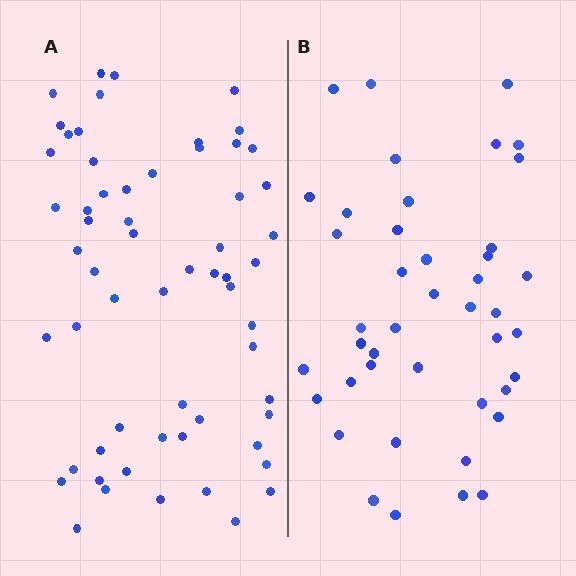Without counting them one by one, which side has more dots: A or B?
Region A (the left region) has more dots.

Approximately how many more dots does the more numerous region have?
Region A has approximately 15 more dots than region B.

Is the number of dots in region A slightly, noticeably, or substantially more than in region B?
Region A has noticeably more, but not dramatically so. The ratio is roughly 1.4 to 1.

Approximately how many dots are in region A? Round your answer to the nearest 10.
About 60 dots.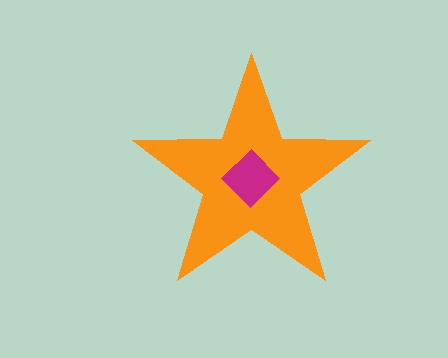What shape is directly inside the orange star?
The magenta diamond.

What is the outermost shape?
The orange star.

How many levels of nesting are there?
2.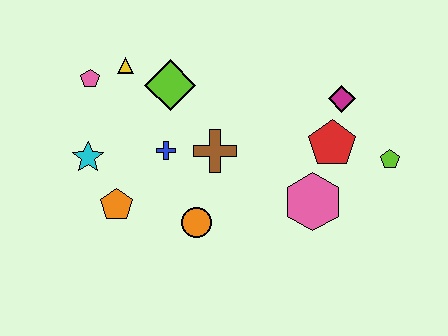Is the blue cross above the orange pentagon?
Yes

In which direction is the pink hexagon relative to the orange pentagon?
The pink hexagon is to the right of the orange pentagon.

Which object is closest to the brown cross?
The blue cross is closest to the brown cross.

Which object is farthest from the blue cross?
The lime pentagon is farthest from the blue cross.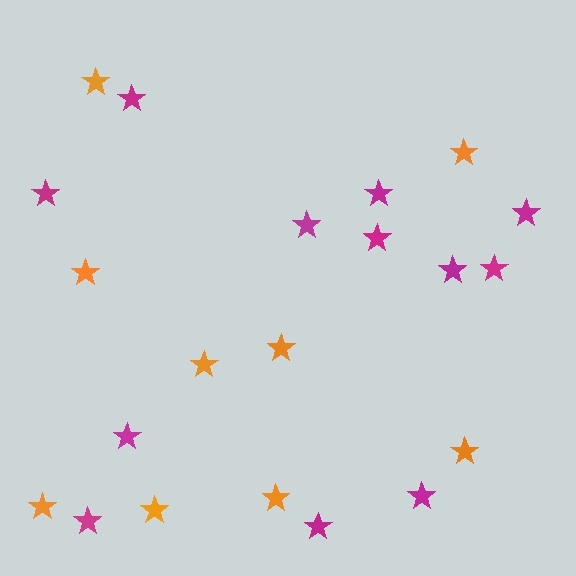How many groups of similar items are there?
There are 2 groups: one group of orange stars (9) and one group of magenta stars (12).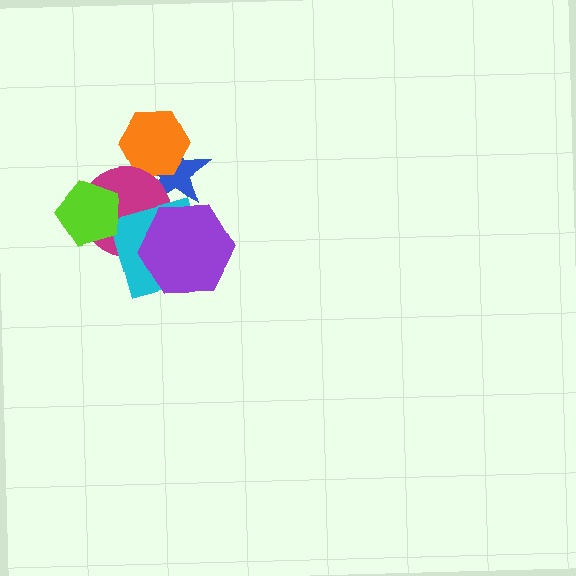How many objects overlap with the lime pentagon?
1 object overlaps with the lime pentagon.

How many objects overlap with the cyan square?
2 objects overlap with the cyan square.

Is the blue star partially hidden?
Yes, it is partially covered by another shape.